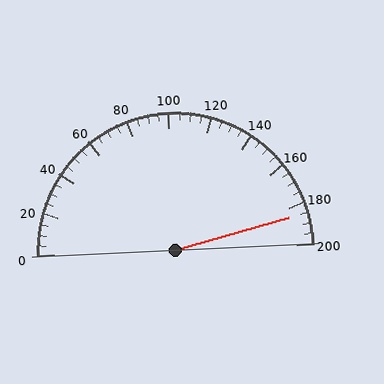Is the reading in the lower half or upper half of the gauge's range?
The reading is in the upper half of the range (0 to 200).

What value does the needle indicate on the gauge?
The needle indicates approximately 185.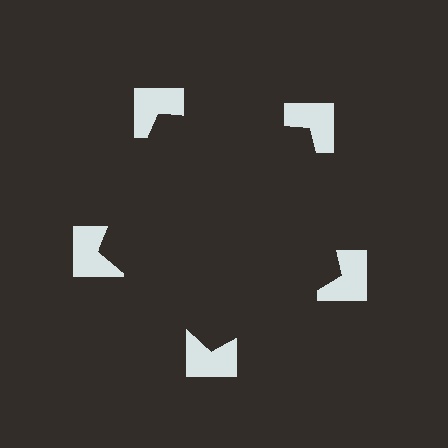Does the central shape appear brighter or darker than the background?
It typically appears slightly darker than the background, even though no actual brightness change is drawn.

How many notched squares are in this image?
There are 5 — one at each vertex of the illusory pentagon.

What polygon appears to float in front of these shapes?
An illusory pentagon — its edges are inferred from the aligned wedge cuts in the notched squares, not physically drawn.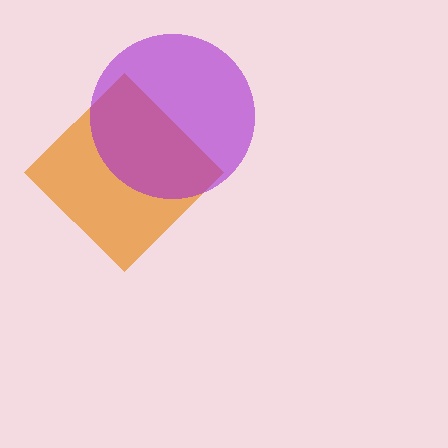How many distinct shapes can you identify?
There are 2 distinct shapes: an orange diamond, a purple circle.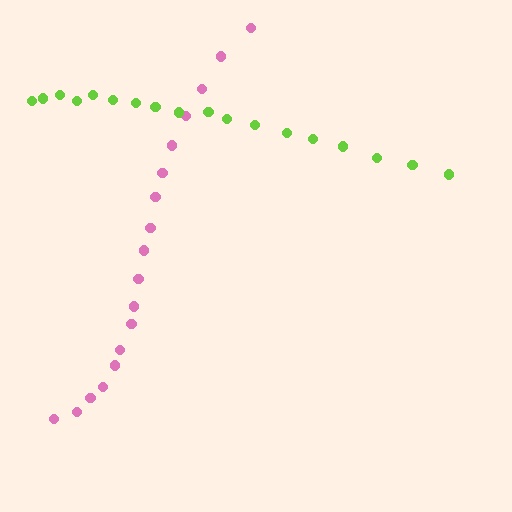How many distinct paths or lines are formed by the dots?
There are 2 distinct paths.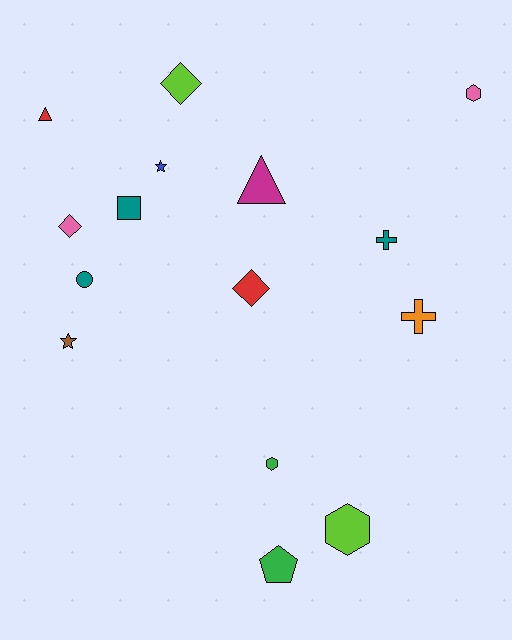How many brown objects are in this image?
There is 1 brown object.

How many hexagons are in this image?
There are 3 hexagons.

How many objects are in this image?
There are 15 objects.